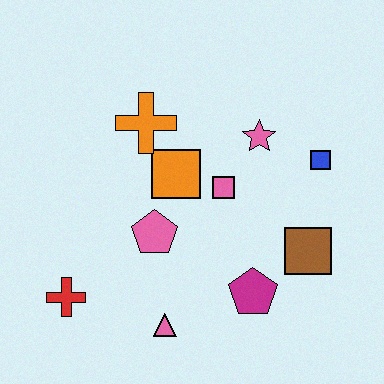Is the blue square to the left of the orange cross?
No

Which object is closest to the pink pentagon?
The orange square is closest to the pink pentagon.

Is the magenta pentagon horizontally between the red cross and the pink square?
No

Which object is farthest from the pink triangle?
The blue square is farthest from the pink triangle.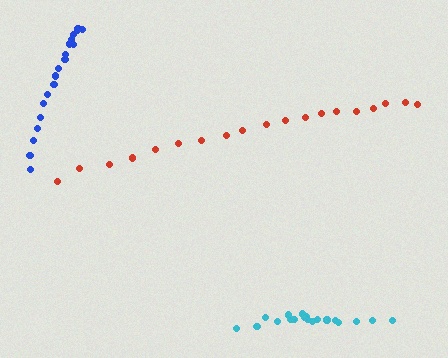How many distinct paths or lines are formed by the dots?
There are 3 distinct paths.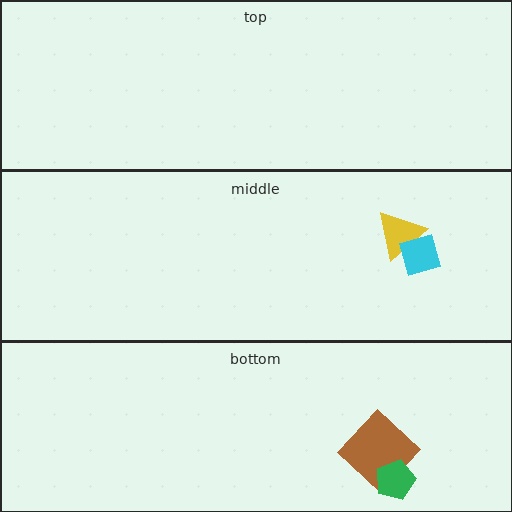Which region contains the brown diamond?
The bottom region.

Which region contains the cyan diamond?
The middle region.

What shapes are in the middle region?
The yellow triangle, the cyan diamond.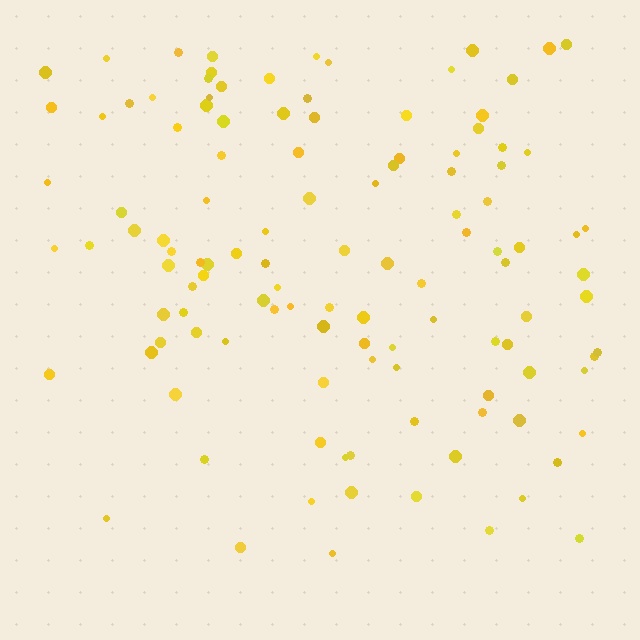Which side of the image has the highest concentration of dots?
The top.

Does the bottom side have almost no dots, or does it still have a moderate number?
Still a moderate number, just noticeably fewer than the top.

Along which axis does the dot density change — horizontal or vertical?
Vertical.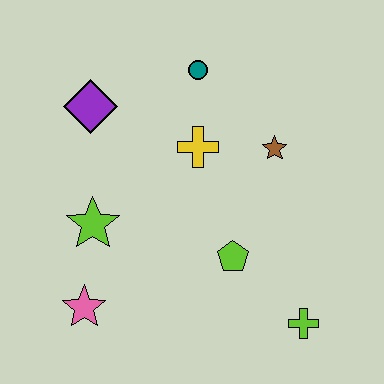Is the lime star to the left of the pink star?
No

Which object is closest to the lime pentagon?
The lime cross is closest to the lime pentagon.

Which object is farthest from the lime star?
The lime cross is farthest from the lime star.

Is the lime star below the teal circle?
Yes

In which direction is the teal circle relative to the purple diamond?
The teal circle is to the right of the purple diamond.